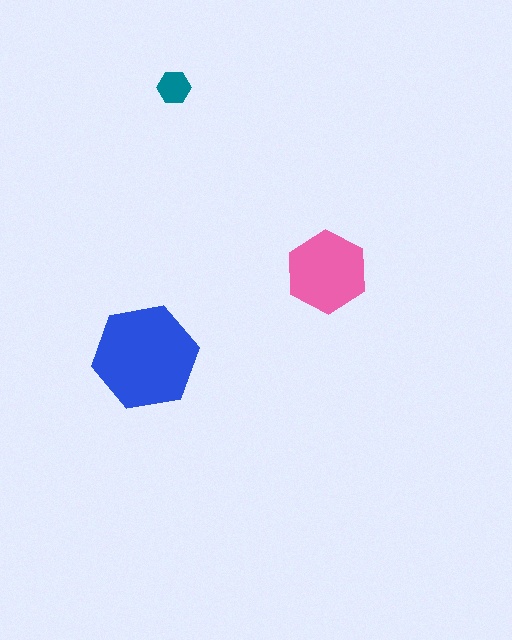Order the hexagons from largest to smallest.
the blue one, the pink one, the teal one.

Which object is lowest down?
The blue hexagon is bottommost.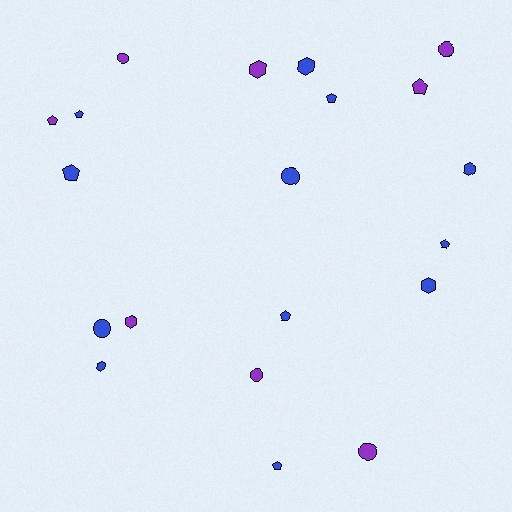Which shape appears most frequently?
Pentagon, with 8 objects.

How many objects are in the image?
There are 20 objects.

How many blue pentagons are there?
There are 6 blue pentagons.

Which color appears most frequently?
Blue, with 12 objects.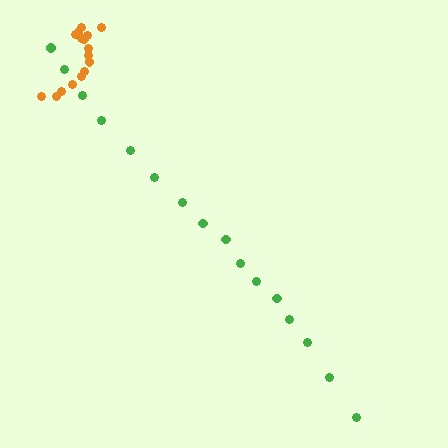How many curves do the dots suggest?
There are 2 distinct paths.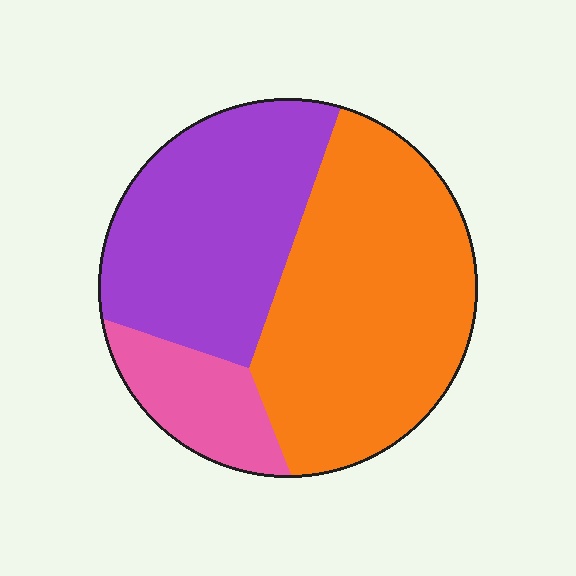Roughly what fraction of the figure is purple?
Purple takes up about three eighths (3/8) of the figure.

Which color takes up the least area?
Pink, at roughly 15%.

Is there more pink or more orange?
Orange.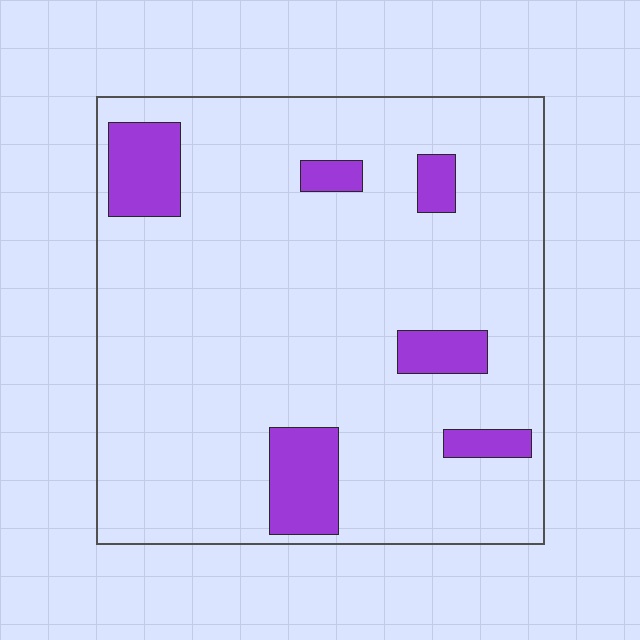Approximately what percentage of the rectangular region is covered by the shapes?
Approximately 15%.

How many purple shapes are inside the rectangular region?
6.